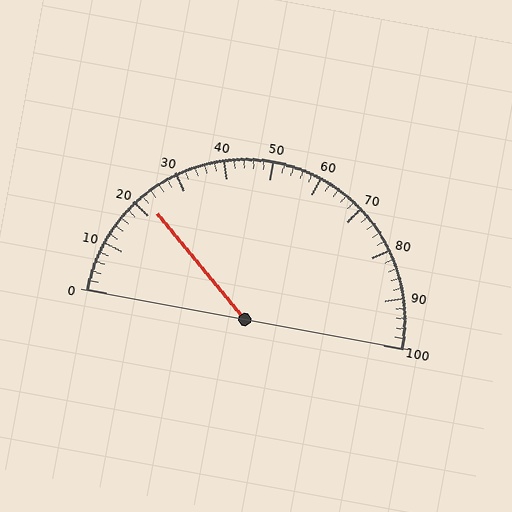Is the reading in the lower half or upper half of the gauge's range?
The reading is in the lower half of the range (0 to 100).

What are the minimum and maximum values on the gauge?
The gauge ranges from 0 to 100.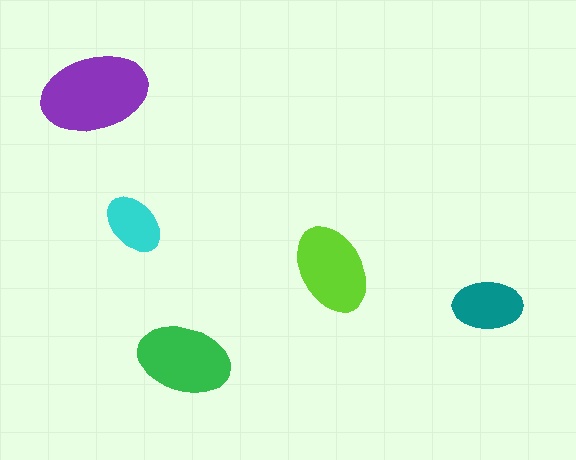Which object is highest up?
The purple ellipse is topmost.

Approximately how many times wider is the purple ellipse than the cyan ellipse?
About 1.5 times wider.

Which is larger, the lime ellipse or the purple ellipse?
The purple one.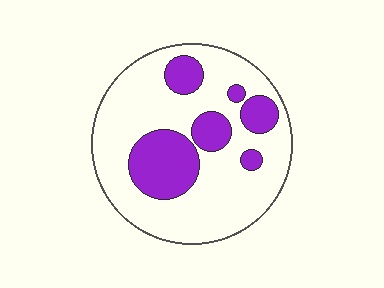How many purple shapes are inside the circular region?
6.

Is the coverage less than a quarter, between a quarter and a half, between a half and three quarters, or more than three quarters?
Between a quarter and a half.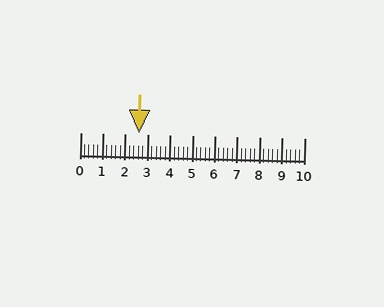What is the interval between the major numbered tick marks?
The major tick marks are spaced 1 units apart.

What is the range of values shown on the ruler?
The ruler shows values from 0 to 10.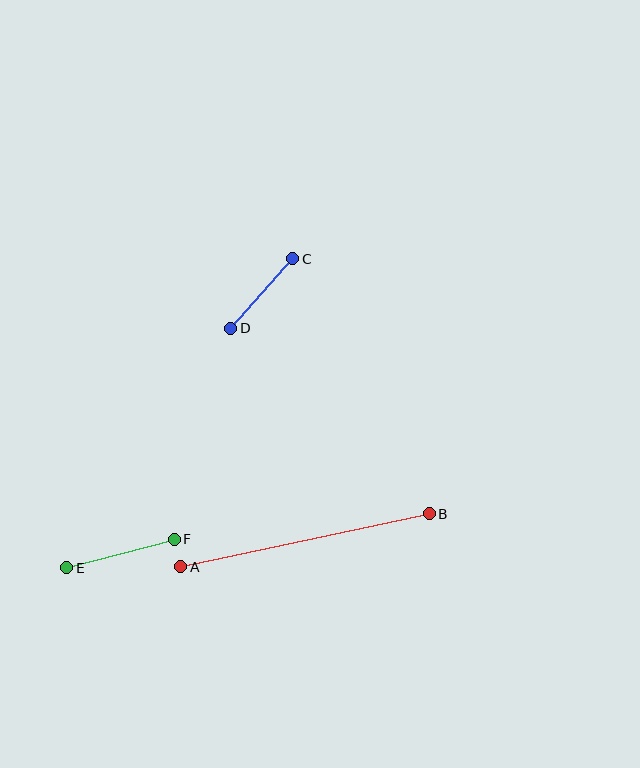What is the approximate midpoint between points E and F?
The midpoint is at approximately (120, 554) pixels.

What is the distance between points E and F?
The distance is approximately 111 pixels.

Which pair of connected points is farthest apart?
Points A and B are farthest apart.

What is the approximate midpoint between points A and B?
The midpoint is at approximately (305, 540) pixels.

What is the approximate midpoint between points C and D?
The midpoint is at approximately (262, 293) pixels.